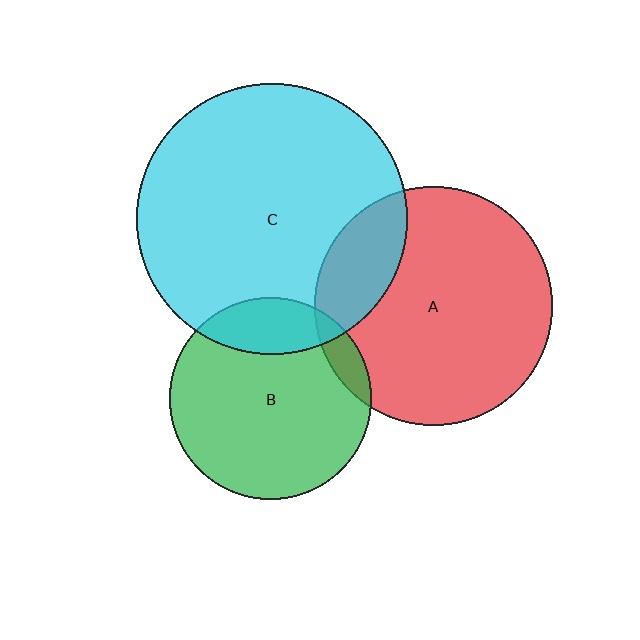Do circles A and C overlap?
Yes.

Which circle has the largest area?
Circle C (cyan).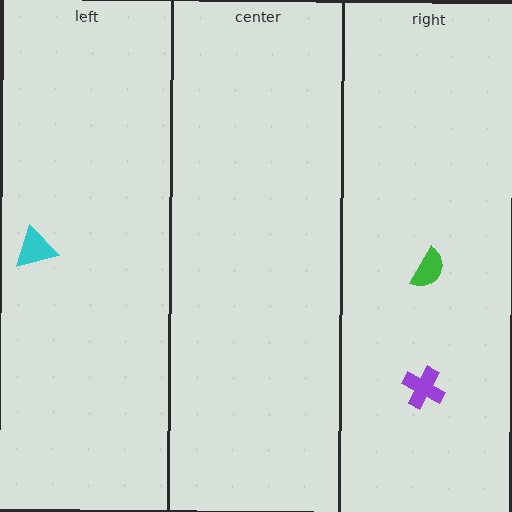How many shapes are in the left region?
1.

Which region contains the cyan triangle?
The left region.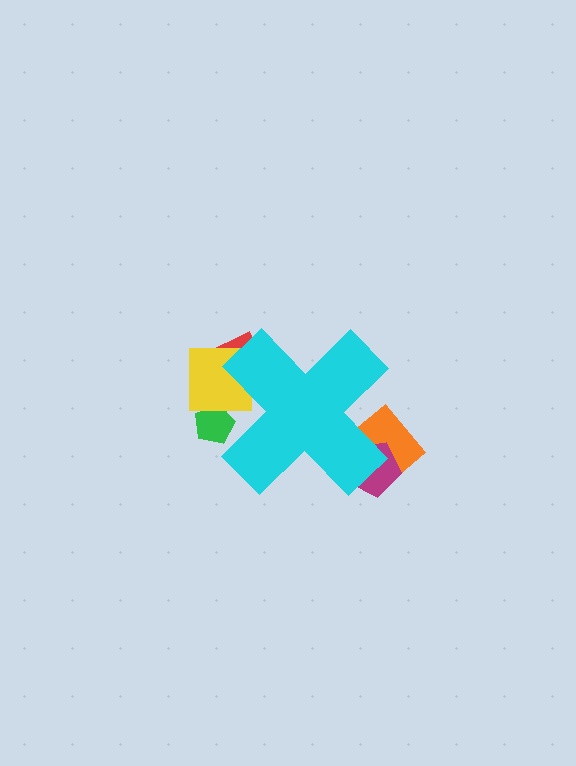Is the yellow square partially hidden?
Yes, the yellow square is partially hidden behind the cyan cross.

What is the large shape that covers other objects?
A cyan cross.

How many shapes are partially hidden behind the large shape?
5 shapes are partially hidden.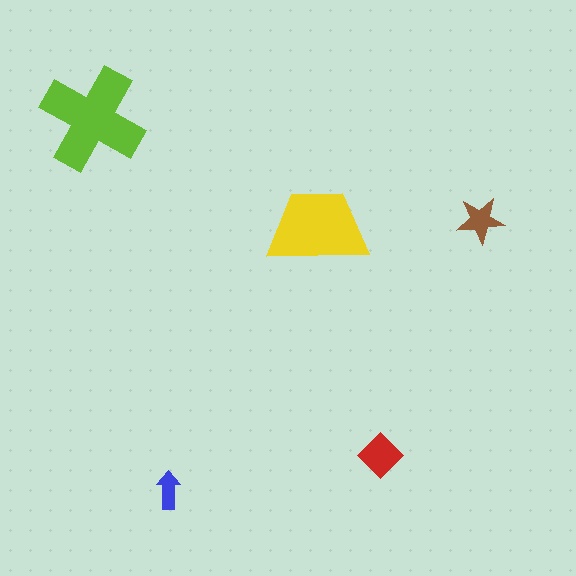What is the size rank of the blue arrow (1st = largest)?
5th.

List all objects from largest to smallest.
The lime cross, the yellow trapezoid, the red diamond, the brown star, the blue arrow.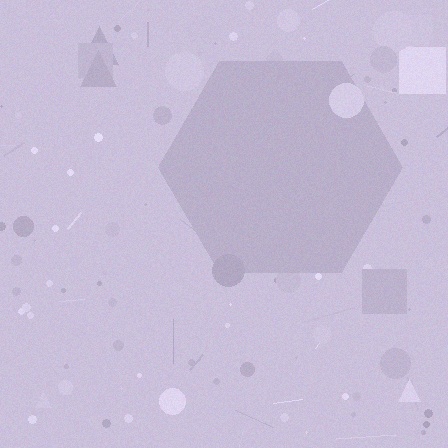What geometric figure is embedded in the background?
A hexagon is embedded in the background.